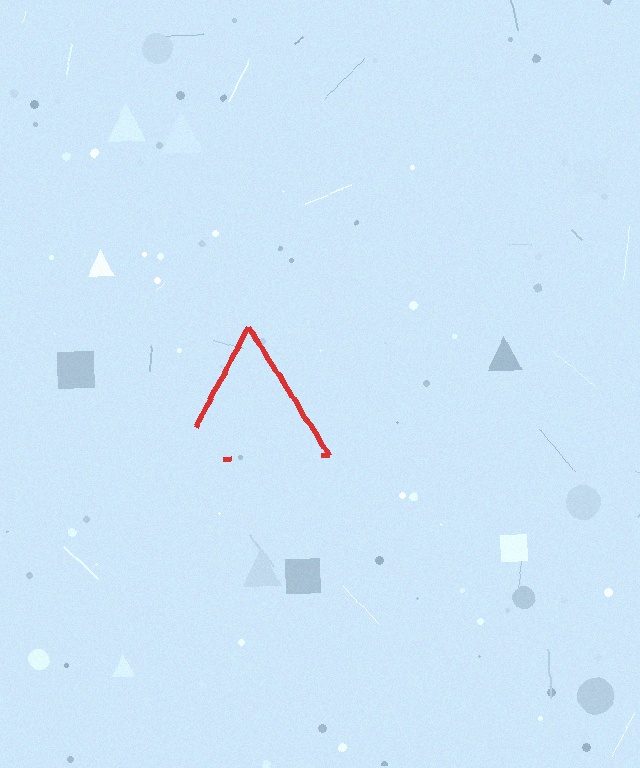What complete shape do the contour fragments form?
The contour fragments form a triangle.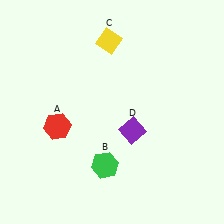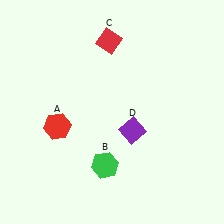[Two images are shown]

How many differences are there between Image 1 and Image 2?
There is 1 difference between the two images.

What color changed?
The diamond (C) changed from yellow in Image 1 to red in Image 2.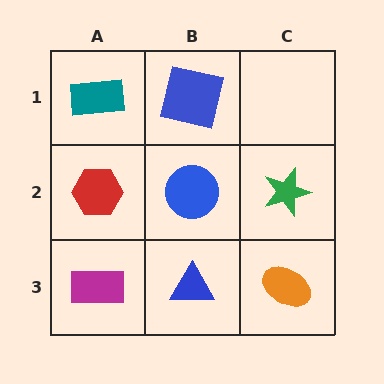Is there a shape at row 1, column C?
No, that cell is empty.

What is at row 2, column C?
A green star.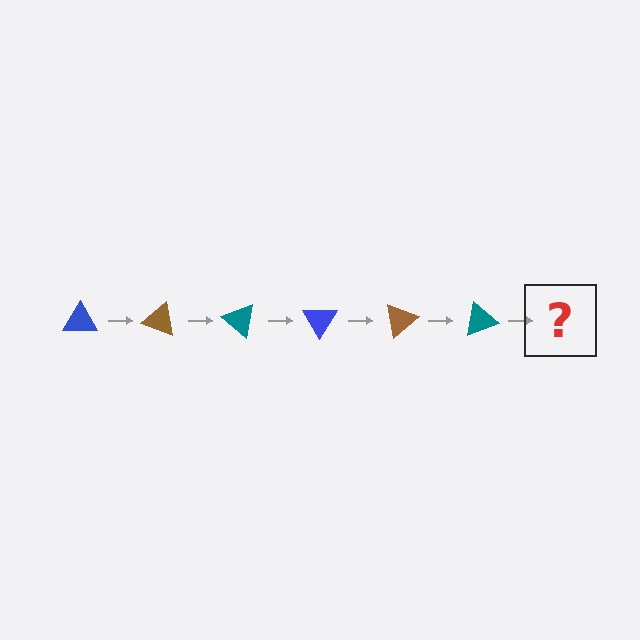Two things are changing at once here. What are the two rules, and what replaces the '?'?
The two rules are that it rotates 20 degrees each step and the color cycles through blue, brown, and teal. The '?' should be a blue triangle, rotated 120 degrees from the start.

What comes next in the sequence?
The next element should be a blue triangle, rotated 120 degrees from the start.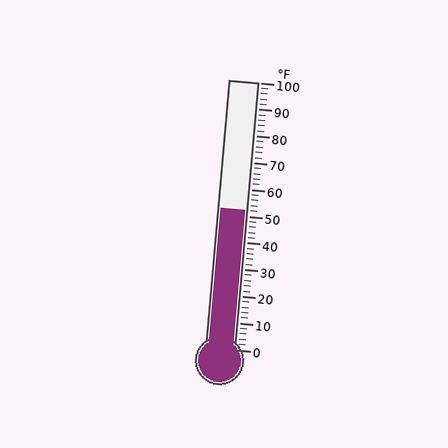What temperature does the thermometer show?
The thermometer shows approximately 52°F.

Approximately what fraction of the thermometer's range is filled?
The thermometer is filled to approximately 50% of its range.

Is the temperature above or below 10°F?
The temperature is above 10°F.